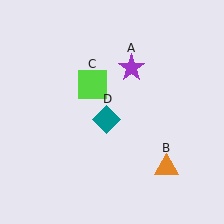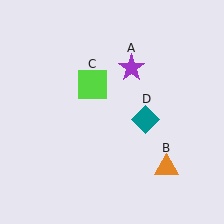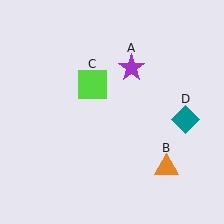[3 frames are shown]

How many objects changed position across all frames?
1 object changed position: teal diamond (object D).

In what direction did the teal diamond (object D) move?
The teal diamond (object D) moved right.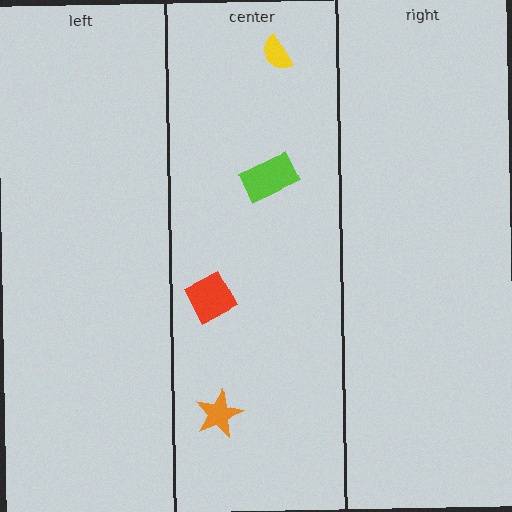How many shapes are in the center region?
4.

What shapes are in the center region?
The yellow semicircle, the orange star, the red diamond, the lime rectangle.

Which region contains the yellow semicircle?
The center region.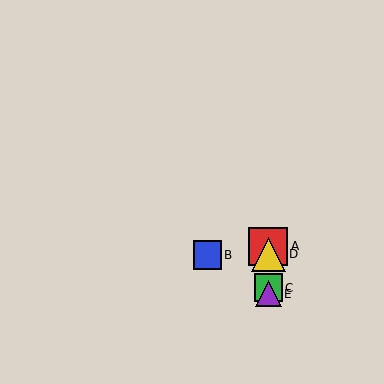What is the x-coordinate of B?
Object B is at x≈207.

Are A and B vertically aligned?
No, A is at x≈268 and B is at x≈207.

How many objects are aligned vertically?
4 objects (A, C, D, E) are aligned vertically.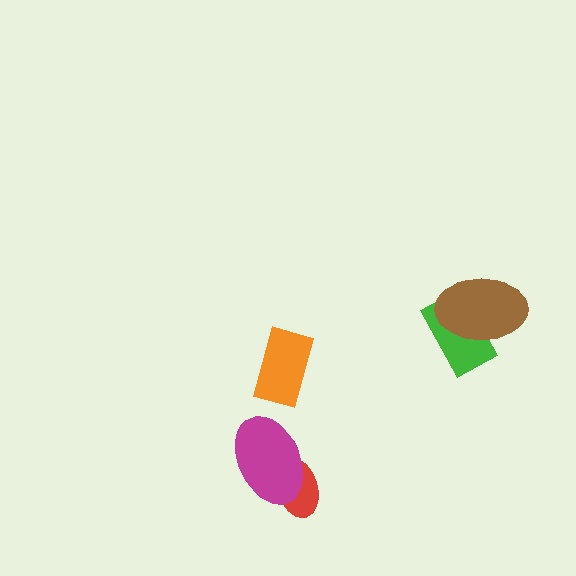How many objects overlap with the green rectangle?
1 object overlaps with the green rectangle.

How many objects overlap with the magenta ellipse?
1 object overlaps with the magenta ellipse.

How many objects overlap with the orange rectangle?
0 objects overlap with the orange rectangle.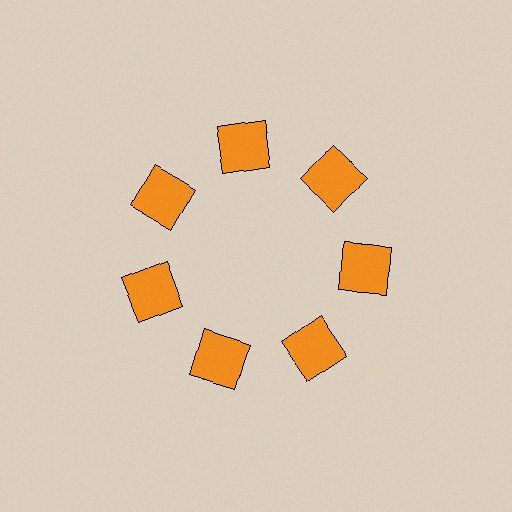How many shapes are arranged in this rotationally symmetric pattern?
There are 7 shapes, arranged in 7 groups of 1.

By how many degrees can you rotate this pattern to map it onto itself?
The pattern maps onto itself every 51 degrees of rotation.